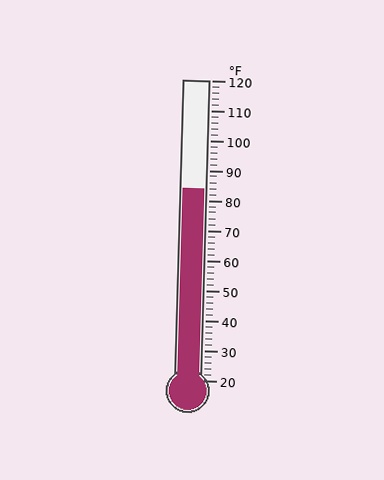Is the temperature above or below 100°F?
The temperature is below 100°F.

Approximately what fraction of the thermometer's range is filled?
The thermometer is filled to approximately 65% of its range.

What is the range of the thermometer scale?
The thermometer scale ranges from 20°F to 120°F.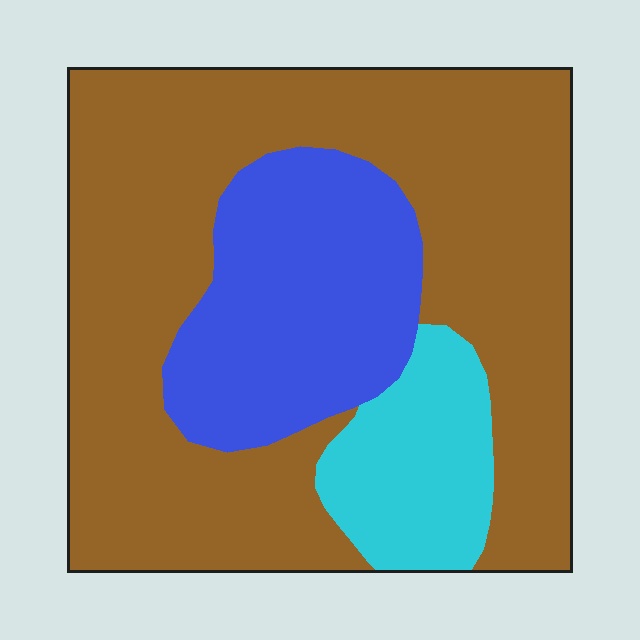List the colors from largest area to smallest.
From largest to smallest: brown, blue, cyan.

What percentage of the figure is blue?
Blue covers 23% of the figure.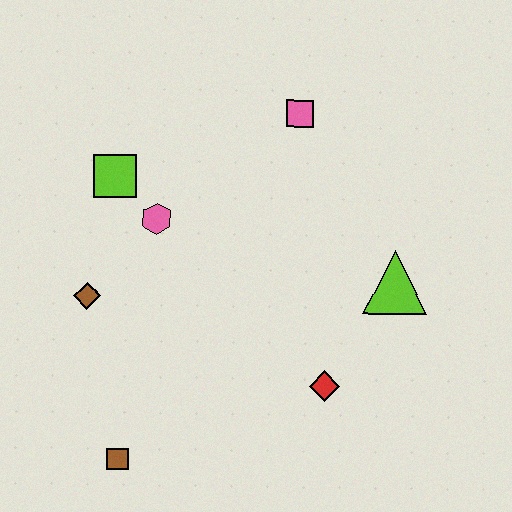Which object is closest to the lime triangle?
The red diamond is closest to the lime triangle.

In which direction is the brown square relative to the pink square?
The brown square is below the pink square.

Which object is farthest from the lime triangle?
The brown square is farthest from the lime triangle.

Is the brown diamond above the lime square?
No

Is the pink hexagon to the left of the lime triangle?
Yes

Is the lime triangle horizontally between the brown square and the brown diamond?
No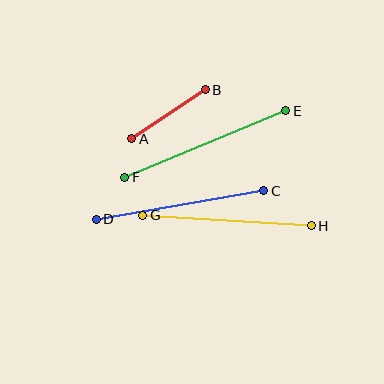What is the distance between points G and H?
The distance is approximately 169 pixels.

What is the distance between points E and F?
The distance is approximately 174 pixels.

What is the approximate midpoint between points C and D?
The midpoint is at approximately (180, 205) pixels.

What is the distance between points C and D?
The distance is approximately 170 pixels.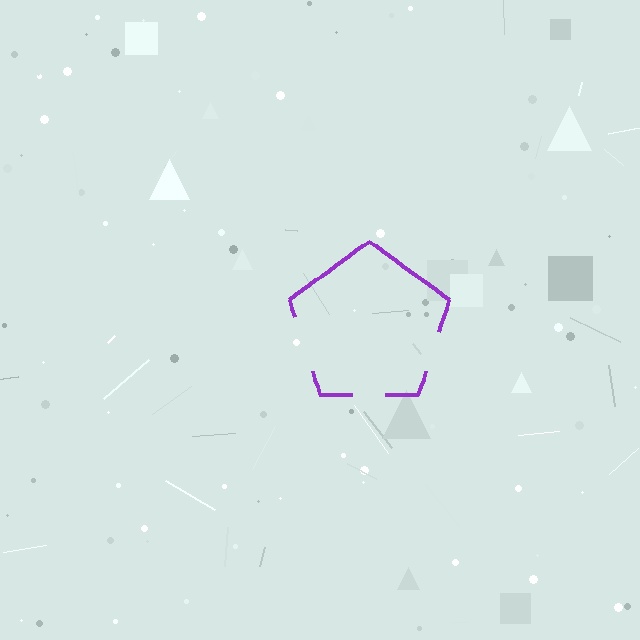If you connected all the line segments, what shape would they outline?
They would outline a pentagon.